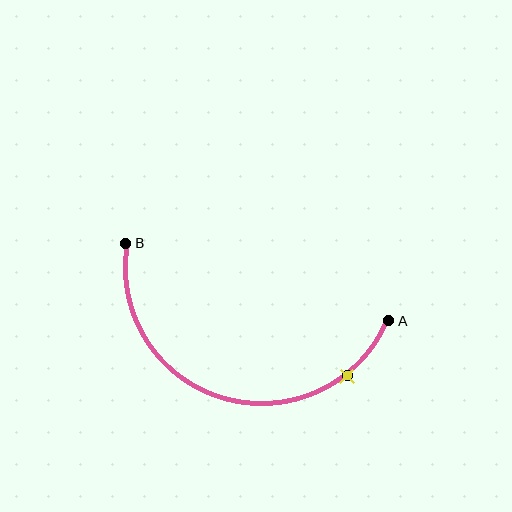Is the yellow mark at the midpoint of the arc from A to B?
No. The yellow mark lies on the arc but is closer to endpoint A. The arc midpoint would be at the point on the curve equidistant along the arc from both A and B.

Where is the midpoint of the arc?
The arc midpoint is the point on the curve farthest from the straight line joining A and B. It sits below that line.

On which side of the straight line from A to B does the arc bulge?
The arc bulges below the straight line connecting A and B.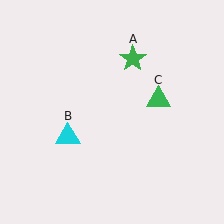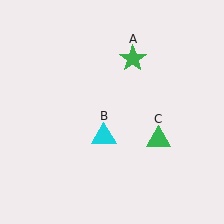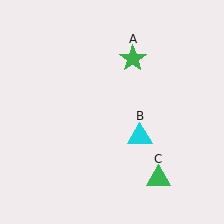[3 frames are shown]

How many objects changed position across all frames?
2 objects changed position: cyan triangle (object B), green triangle (object C).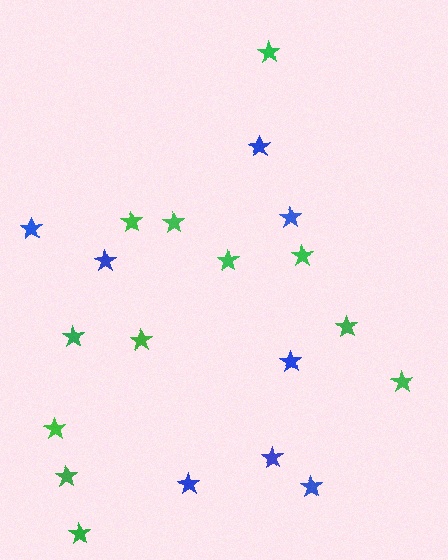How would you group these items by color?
There are 2 groups: one group of green stars (12) and one group of blue stars (8).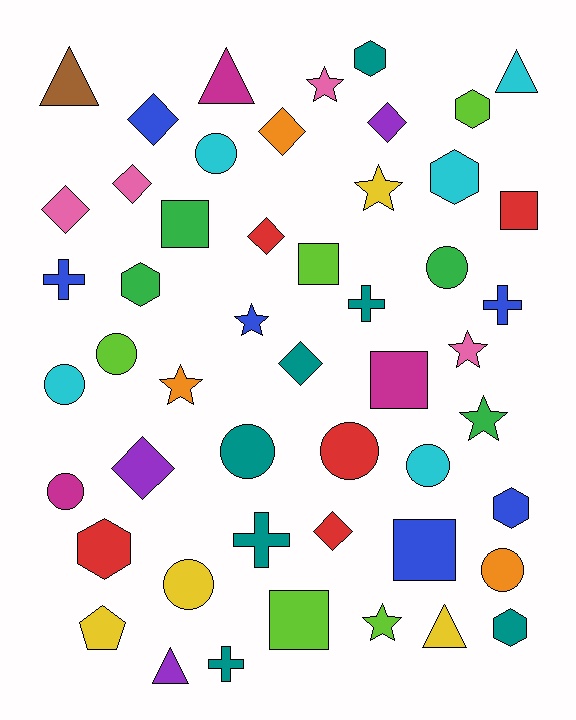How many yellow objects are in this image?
There are 4 yellow objects.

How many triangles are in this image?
There are 5 triangles.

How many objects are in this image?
There are 50 objects.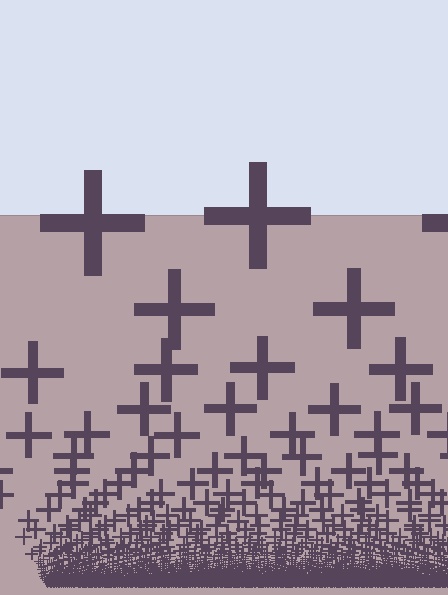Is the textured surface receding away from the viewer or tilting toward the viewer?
The surface appears to tilt toward the viewer. Texture elements get larger and sparser toward the top.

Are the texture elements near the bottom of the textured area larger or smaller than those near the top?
Smaller. The gradient is inverted — elements near the bottom are smaller and denser.